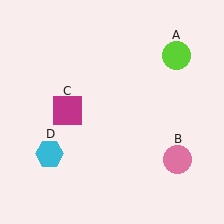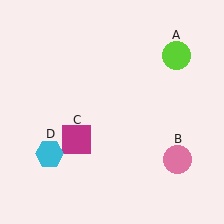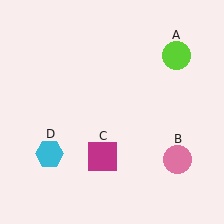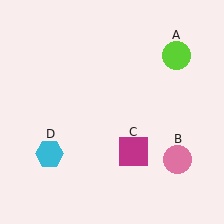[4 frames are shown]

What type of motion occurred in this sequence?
The magenta square (object C) rotated counterclockwise around the center of the scene.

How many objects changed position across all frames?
1 object changed position: magenta square (object C).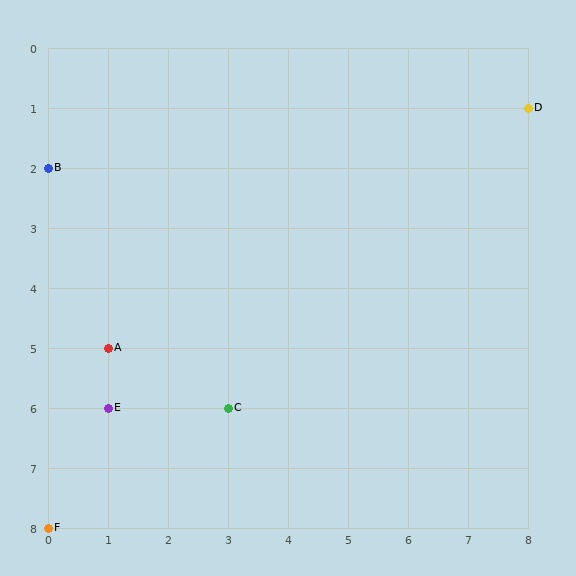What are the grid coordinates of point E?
Point E is at grid coordinates (1, 6).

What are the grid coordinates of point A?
Point A is at grid coordinates (1, 5).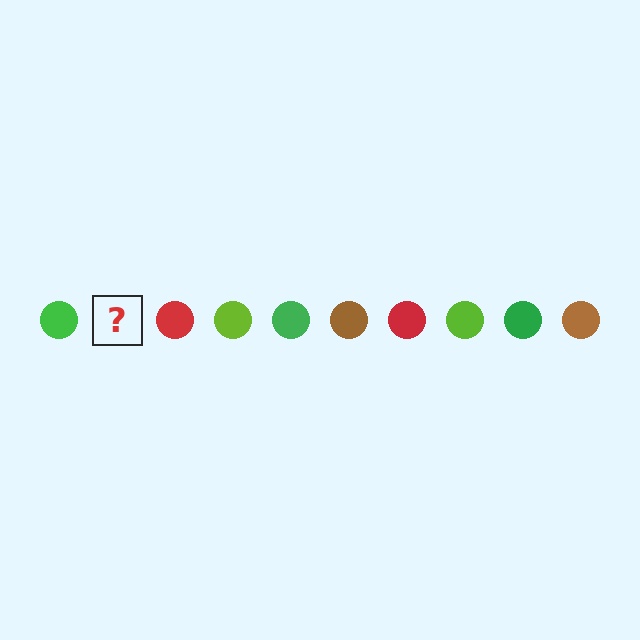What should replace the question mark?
The question mark should be replaced with a brown circle.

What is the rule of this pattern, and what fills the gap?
The rule is that the pattern cycles through green, brown, red, lime circles. The gap should be filled with a brown circle.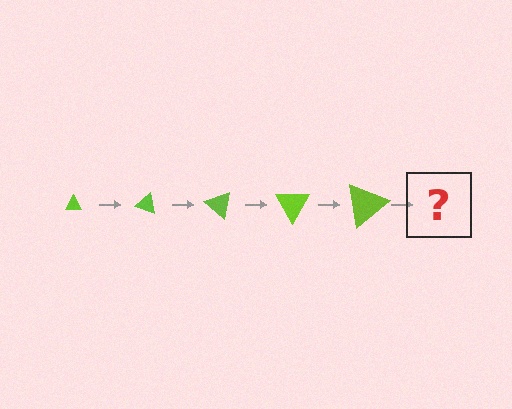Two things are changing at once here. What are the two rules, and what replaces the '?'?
The two rules are that the triangle grows larger each step and it rotates 20 degrees each step. The '?' should be a triangle, larger than the previous one and rotated 100 degrees from the start.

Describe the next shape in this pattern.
It should be a triangle, larger than the previous one and rotated 100 degrees from the start.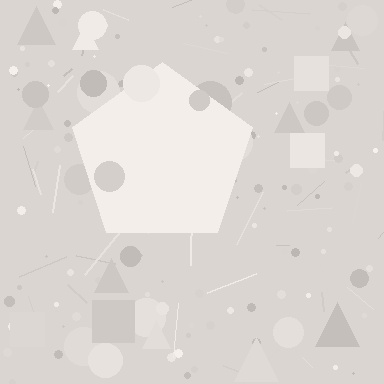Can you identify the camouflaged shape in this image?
The camouflaged shape is a pentagon.